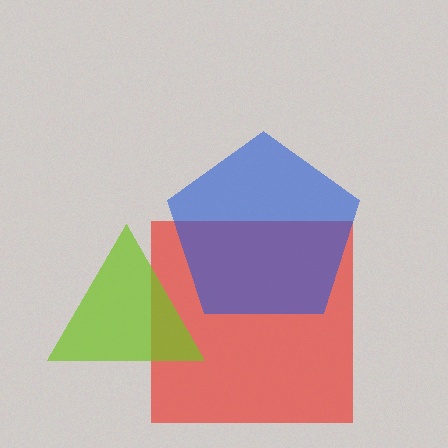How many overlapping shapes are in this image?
There are 3 overlapping shapes in the image.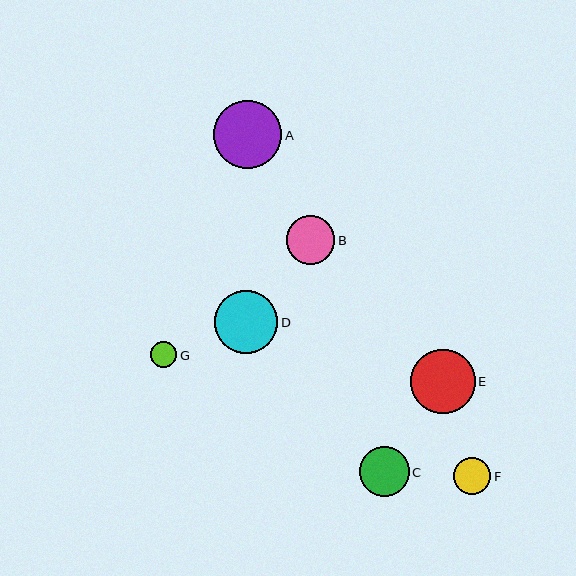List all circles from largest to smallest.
From largest to smallest: A, E, D, C, B, F, G.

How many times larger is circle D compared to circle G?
Circle D is approximately 2.4 times the size of circle G.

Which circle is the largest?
Circle A is the largest with a size of approximately 68 pixels.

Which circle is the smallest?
Circle G is the smallest with a size of approximately 26 pixels.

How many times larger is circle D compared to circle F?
Circle D is approximately 1.7 times the size of circle F.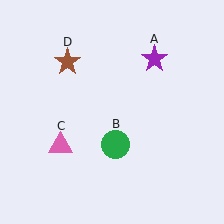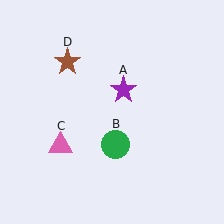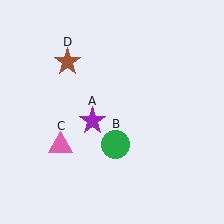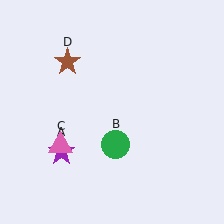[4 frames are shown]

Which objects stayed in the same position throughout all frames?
Green circle (object B) and pink triangle (object C) and brown star (object D) remained stationary.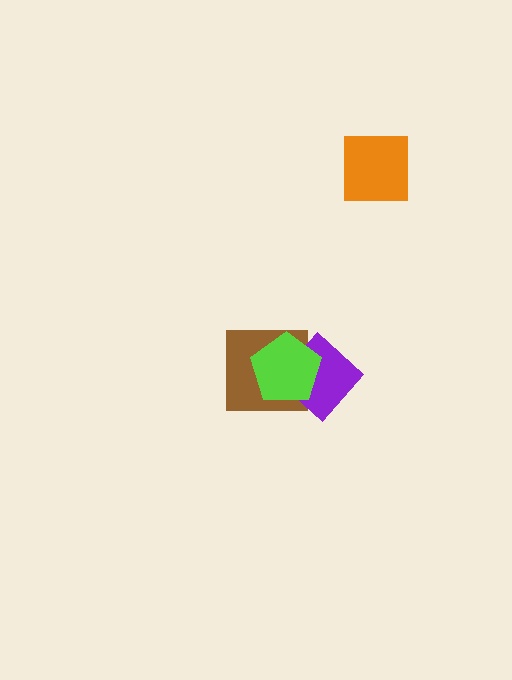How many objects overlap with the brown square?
2 objects overlap with the brown square.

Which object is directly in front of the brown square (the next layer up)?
The purple diamond is directly in front of the brown square.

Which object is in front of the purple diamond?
The lime pentagon is in front of the purple diamond.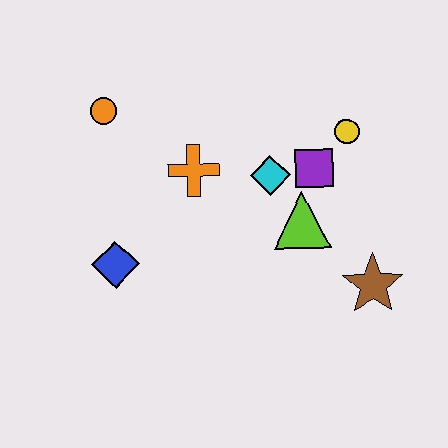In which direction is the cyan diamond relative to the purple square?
The cyan diamond is to the left of the purple square.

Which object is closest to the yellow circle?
The purple square is closest to the yellow circle.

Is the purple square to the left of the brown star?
Yes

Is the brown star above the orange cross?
No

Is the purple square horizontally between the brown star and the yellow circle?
No